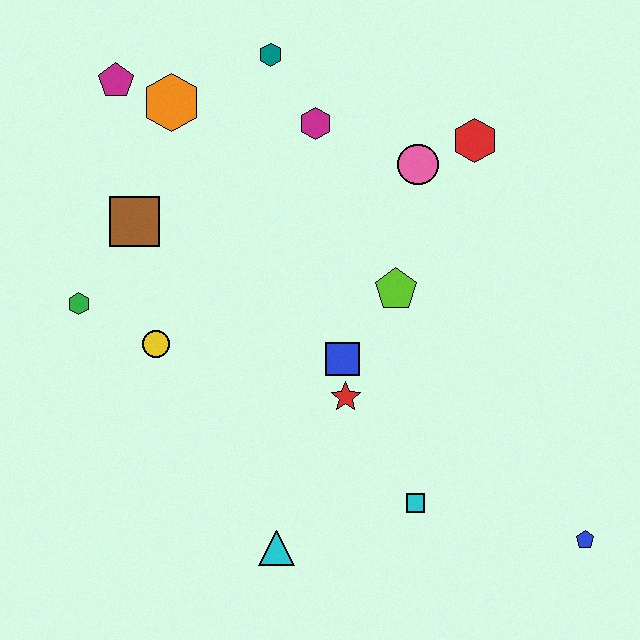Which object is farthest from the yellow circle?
The blue pentagon is farthest from the yellow circle.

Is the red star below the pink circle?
Yes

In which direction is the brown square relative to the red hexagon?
The brown square is to the left of the red hexagon.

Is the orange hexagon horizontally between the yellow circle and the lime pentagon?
Yes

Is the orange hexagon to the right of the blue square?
No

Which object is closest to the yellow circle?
The green hexagon is closest to the yellow circle.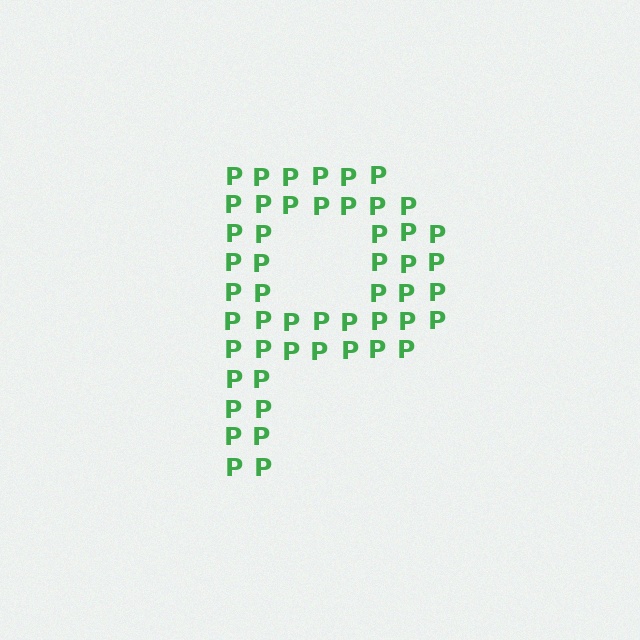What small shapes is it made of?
It is made of small letter P's.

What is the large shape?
The large shape is the letter P.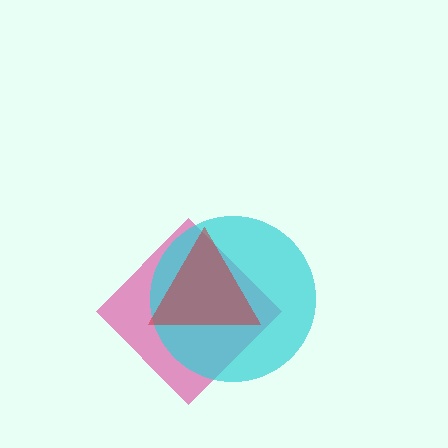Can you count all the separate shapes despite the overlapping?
Yes, there are 3 separate shapes.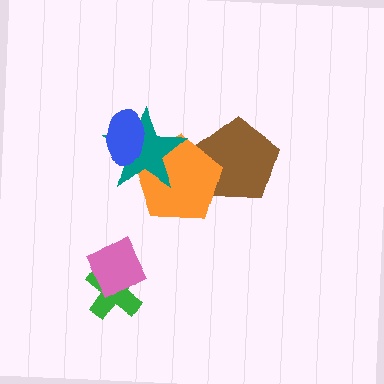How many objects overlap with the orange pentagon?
2 objects overlap with the orange pentagon.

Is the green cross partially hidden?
Yes, it is partially covered by another shape.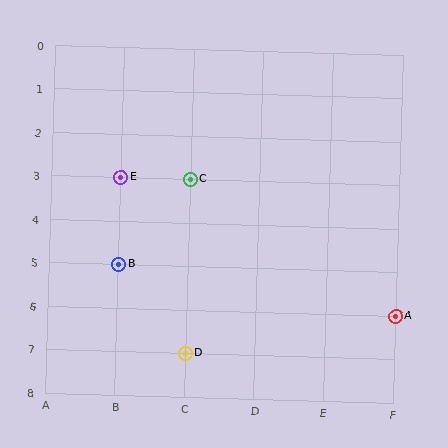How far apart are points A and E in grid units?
Points A and E are 4 columns and 3 rows apart (about 5.0 grid units diagonally).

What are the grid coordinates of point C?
Point C is at grid coordinates (C, 3).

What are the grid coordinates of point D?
Point D is at grid coordinates (C, 7).